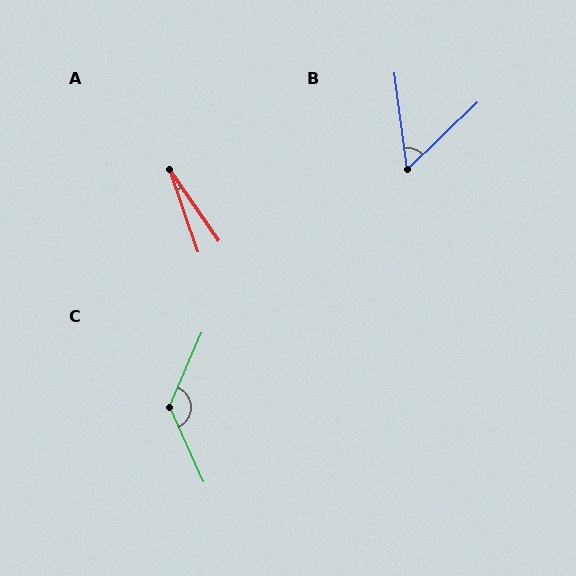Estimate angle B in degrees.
Approximately 54 degrees.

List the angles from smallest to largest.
A (15°), B (54°), C (132°).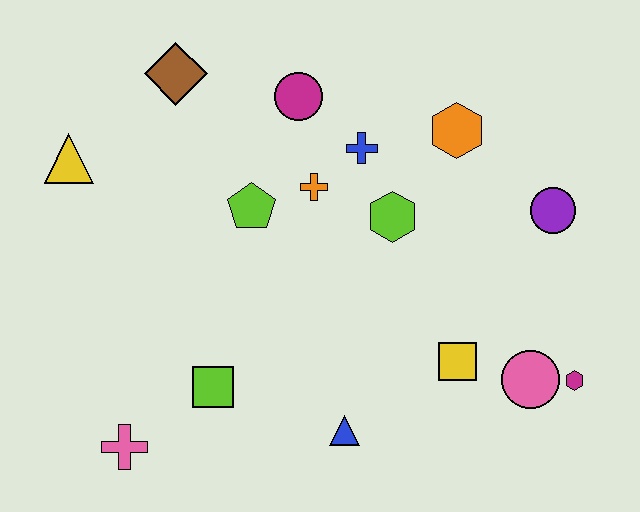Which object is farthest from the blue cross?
The pink cross is farthest from the blue cross.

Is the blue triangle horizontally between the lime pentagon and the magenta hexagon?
Yes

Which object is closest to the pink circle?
The magenta hexagon is closest to the pink circle.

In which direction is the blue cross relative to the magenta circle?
The blue cross is to the right of the magenta circle.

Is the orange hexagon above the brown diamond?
No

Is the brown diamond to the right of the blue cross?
No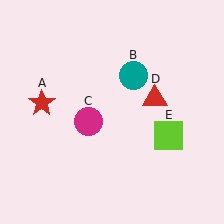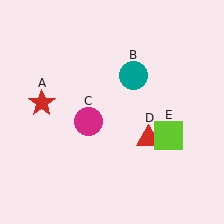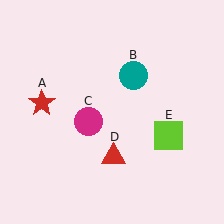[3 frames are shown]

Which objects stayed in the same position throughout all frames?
Red star (object A) and teal circle (object B) and magenta circle (object C) and lime square (object E) remained stationary.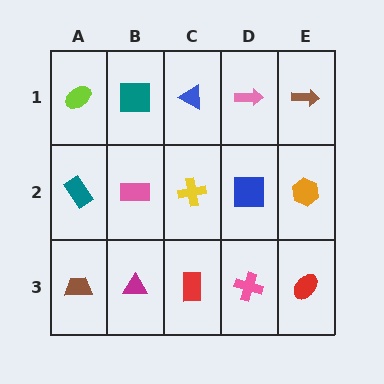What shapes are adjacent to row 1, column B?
A pink rectangle (row 2, column B), a lime ellipse (row 1, column A), a blue triangle (row 1, column C).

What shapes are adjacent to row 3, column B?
A pink rectangle (row 2, column B), a brown trapezoid (row 3, column A), a red rectangle (row 3, column C).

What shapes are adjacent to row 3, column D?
A blue square (row 2, column D), a red rectangle (row 3, column C), a red ellipse (row 3, column E).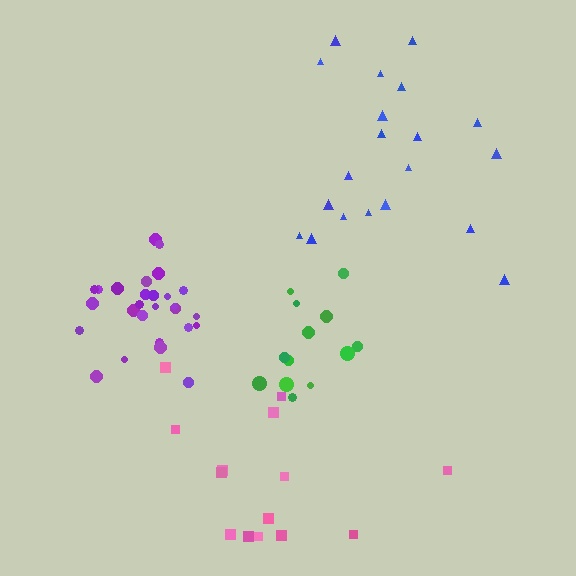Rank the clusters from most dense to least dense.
purple, green, blue, pink.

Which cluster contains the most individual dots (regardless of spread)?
Purple (27).